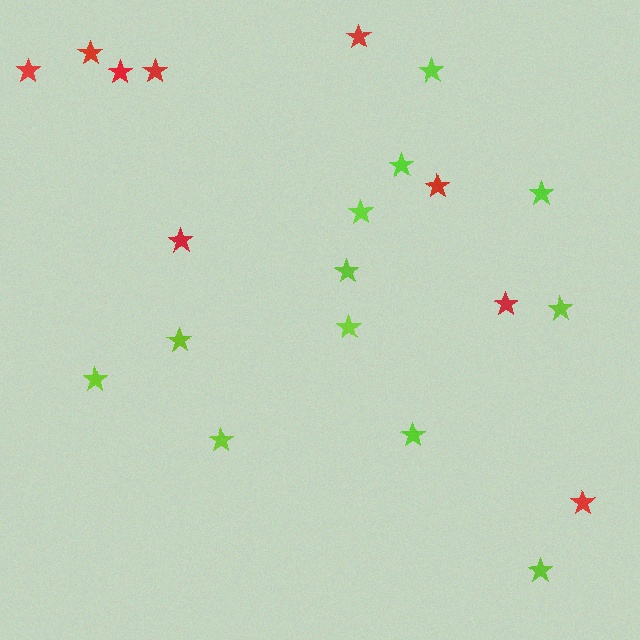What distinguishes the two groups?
There are 2 groups: one group of lime stars (12) and one group of red stars (9).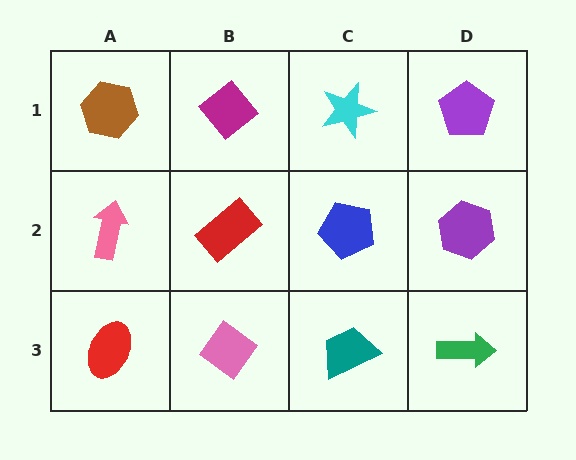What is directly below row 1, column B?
A red rectangle.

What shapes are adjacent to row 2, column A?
A brown hexagon (row 1, column A), a red ellipse (row 3, column A), a red rectangle (row 2, column B).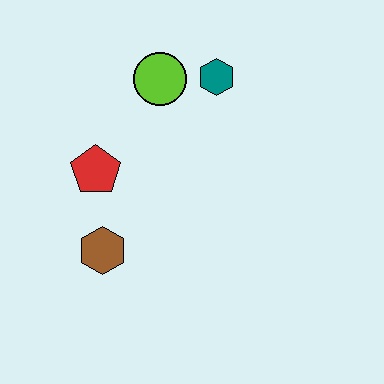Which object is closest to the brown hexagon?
The red pentagon is closest to the brown hexagon.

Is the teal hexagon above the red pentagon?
Yes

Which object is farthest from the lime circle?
The brown hexagon is farthest from the lime circle.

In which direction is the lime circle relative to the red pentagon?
The lime circle is above the red pentagon.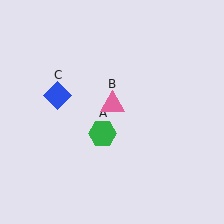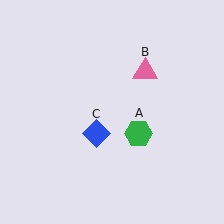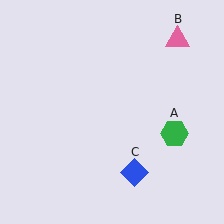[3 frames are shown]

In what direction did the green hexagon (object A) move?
The green hexagon (object A) moved right.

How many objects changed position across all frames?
3 objects changed position: green hexagon (object A), pink triangle (object B), blue diamond (object C).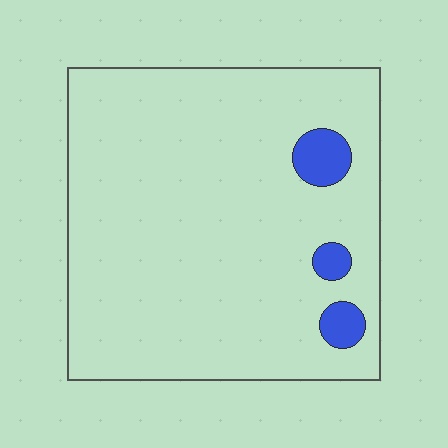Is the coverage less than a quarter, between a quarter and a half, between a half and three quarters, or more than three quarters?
Less than a quarter.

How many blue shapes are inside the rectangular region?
3.